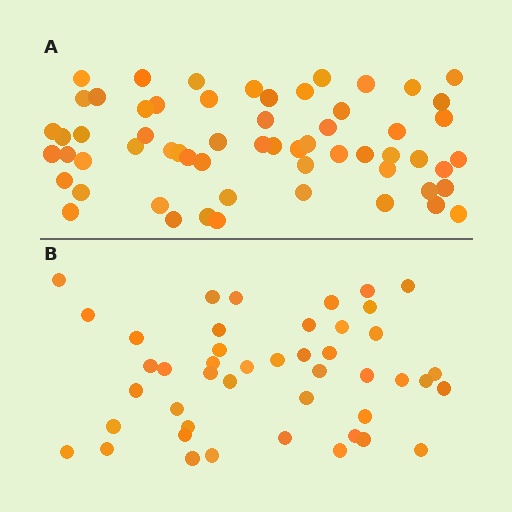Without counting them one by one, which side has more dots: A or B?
Region A (the top region) has more dots.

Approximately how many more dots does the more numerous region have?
Region A has approximately 15 more dots than region B.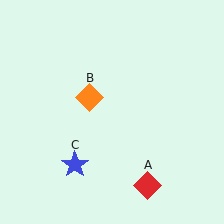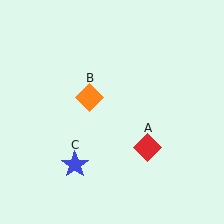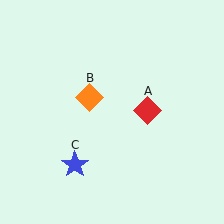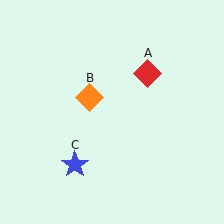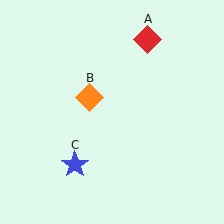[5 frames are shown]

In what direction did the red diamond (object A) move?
The red diamond (object A) moved up.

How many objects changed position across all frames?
1 object changed position: red diamond (object A).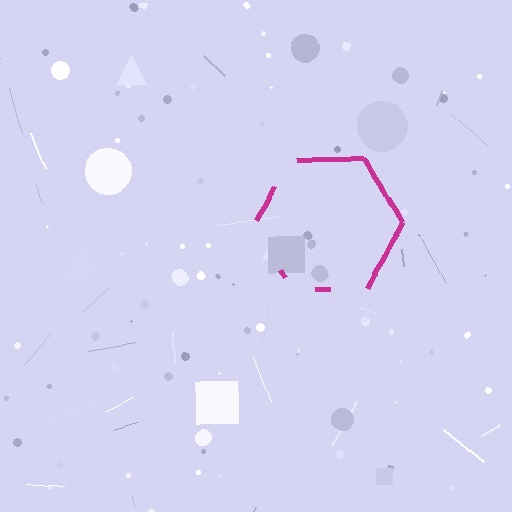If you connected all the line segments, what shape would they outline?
They would outline a hexagon.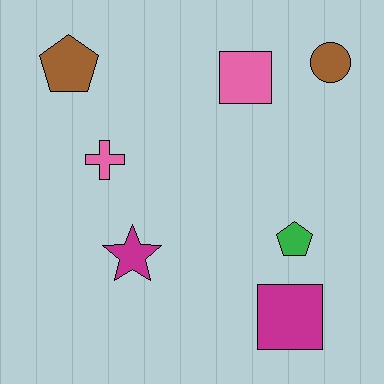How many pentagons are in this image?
There are 2 pentagons.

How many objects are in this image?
There are 7 objects.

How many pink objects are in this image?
There are 2 pink objects.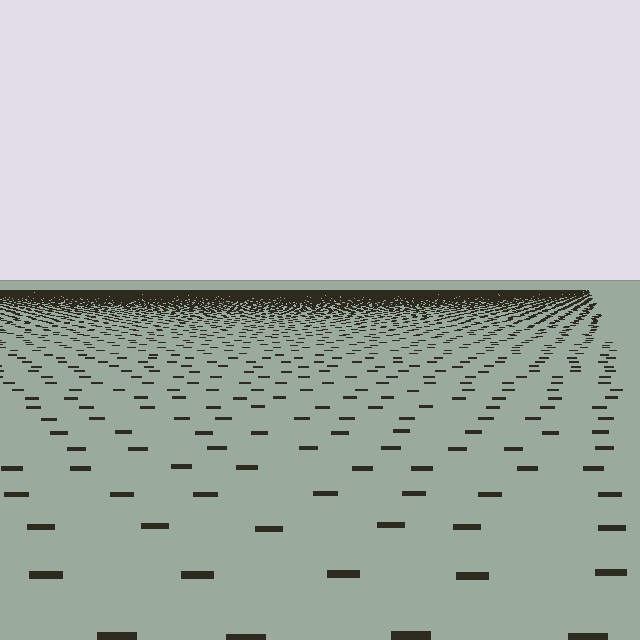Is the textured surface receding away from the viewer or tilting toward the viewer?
The surface is receding away from the viewer. Texture elements get smaller and denser toward the top.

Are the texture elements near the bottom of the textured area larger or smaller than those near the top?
Larger. Near the bottom, elements are closer to the viewer and appear at a bigger on-screen size.